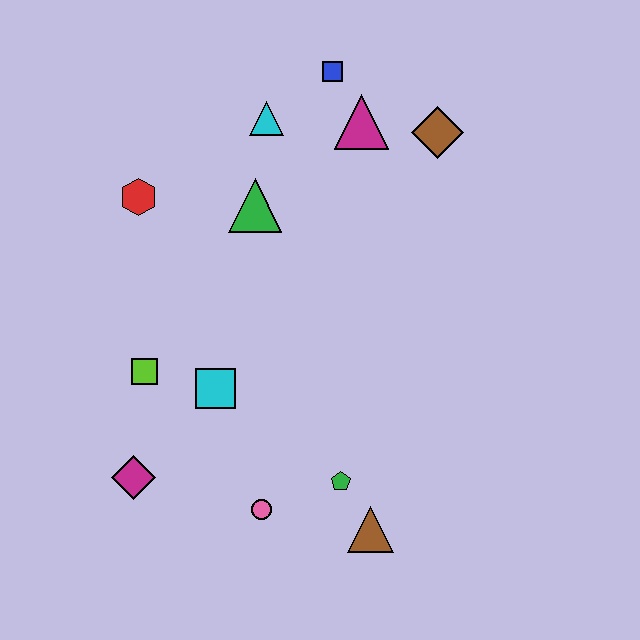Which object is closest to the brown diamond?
The magenta triangle is closest to the brown diamond.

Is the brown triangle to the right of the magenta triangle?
Yes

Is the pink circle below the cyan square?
Yes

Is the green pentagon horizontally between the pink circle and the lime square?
No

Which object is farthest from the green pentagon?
The blue square is farthest from the green pentagon.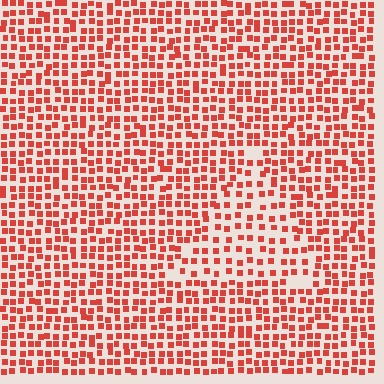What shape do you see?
I see a triangle.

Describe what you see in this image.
The image contains small red elements arranged at two different densities. A triangle-shaped region is visible where the elements are less densely packed than the surrounding area.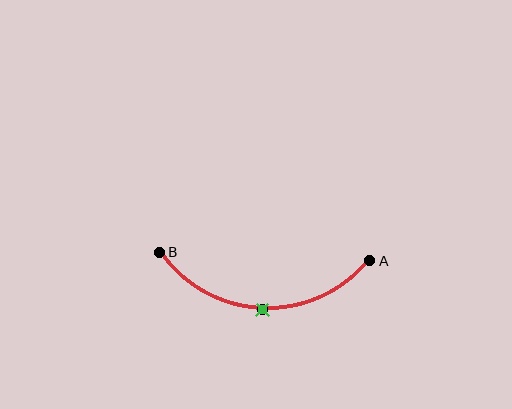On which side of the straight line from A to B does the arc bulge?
The arc bulges below the straight line connecting A and B.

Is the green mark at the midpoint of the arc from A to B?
Yes. The green mark lies on the arc at equal arc-length from both A and B — it is the arc midpoint.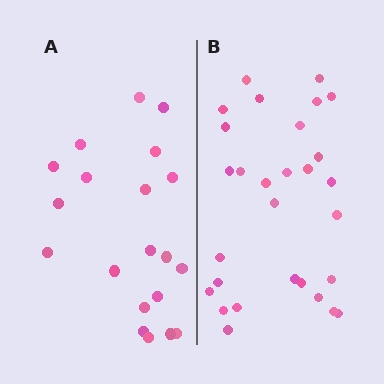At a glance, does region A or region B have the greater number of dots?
Region B (the right region) has more dots.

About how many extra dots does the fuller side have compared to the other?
Region B has roughly 8 or so more dots than region A.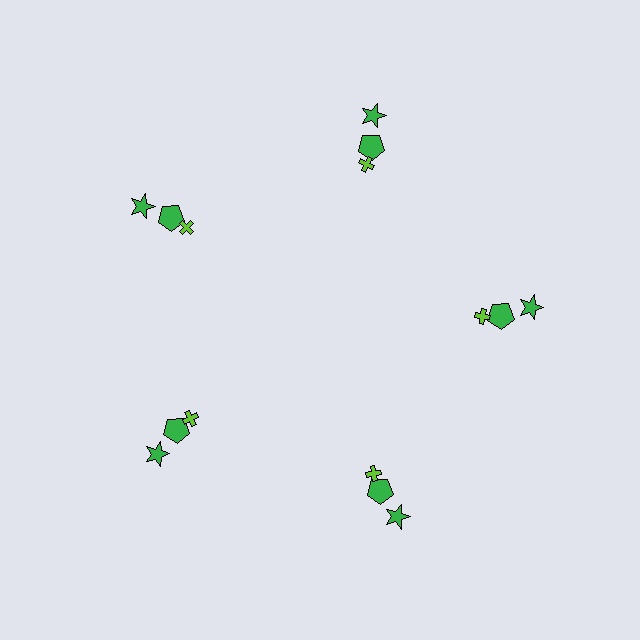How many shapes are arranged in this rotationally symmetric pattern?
There are 15 shapes, arranged in 5 groups of 3.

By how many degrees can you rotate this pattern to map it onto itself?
The pattern maps onto itself every 72 degrees of rotation.